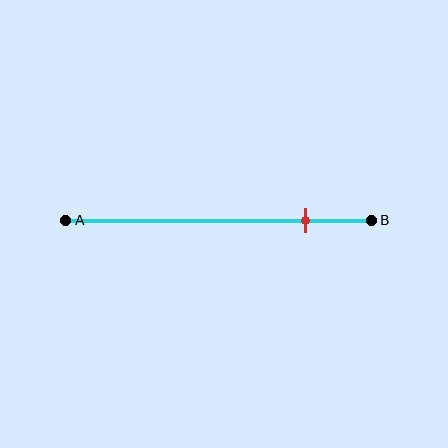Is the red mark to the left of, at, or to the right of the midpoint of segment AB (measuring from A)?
The red mark is to the right of the midpoint of segment AB.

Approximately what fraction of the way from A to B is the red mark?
The red mark is approximately 80% of the way from A to B.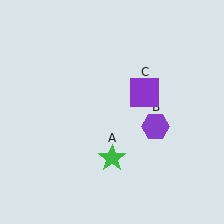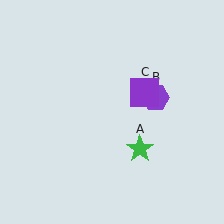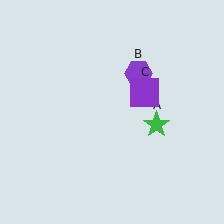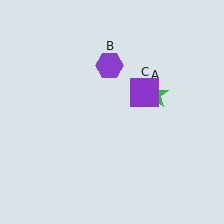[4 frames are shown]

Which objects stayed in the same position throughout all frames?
Purple square (object C) remained stationary.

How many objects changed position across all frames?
2 objects changed position: green star (object A), purple hexagon (object B).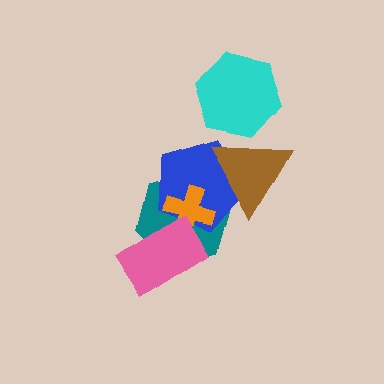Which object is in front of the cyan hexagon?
The brown triangle is in front of the cyan hexagon.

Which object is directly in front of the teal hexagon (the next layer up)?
The blue pentagon is directly in front of the teal hexagon.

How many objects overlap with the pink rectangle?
2 objects overlap with the pink rectangle.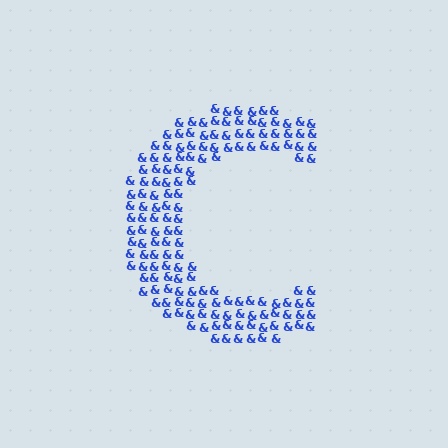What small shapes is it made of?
It is made of small ampersands.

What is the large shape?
The large shape is the letter C.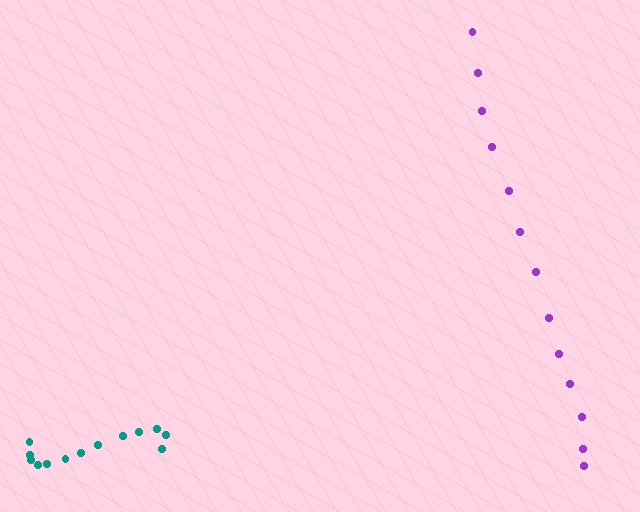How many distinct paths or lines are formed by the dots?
There are 2 distinct paths.